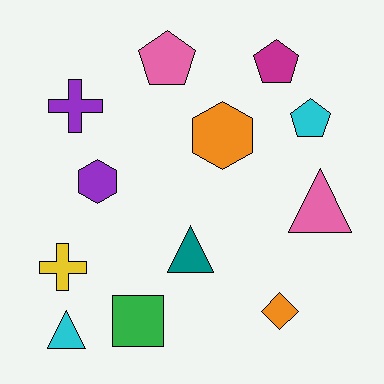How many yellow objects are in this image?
There is 1 yellow object.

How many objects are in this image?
There are 12 objects.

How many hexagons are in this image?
There are 2 hexagons.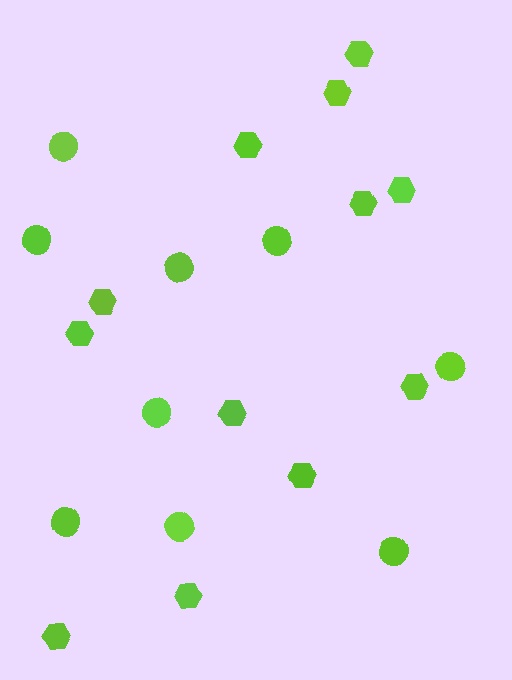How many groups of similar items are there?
There are 2 groups: one group of hexagons (12) and one group of circles (9).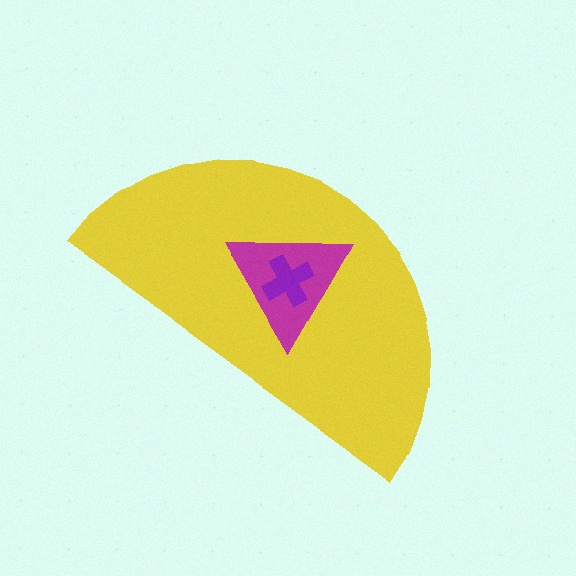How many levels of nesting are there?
3.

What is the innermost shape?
The purple cross.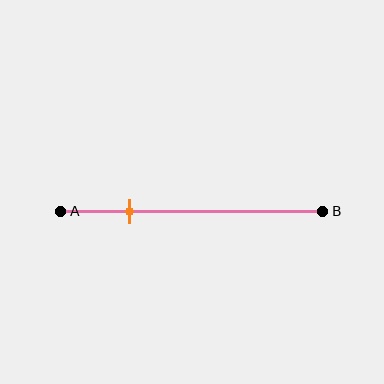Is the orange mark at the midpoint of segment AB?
No, the mark is at about 25% from A, not at the 50% midpoint.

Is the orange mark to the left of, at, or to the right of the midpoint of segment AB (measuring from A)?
The orange mark is to the left of the midpoint of segment AB.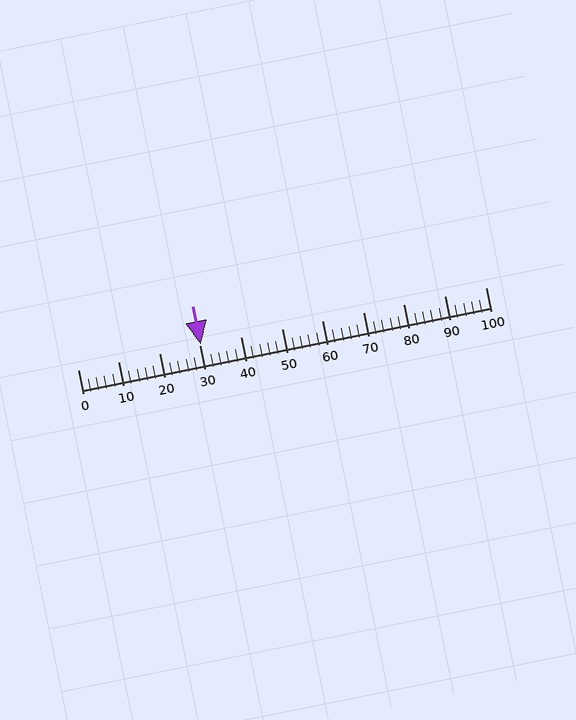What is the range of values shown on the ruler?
The ruler shows values from 0 to 100.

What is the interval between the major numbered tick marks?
The major tick marks are spaced 10 units apart.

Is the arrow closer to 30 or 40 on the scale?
The arrow is closer to 30.